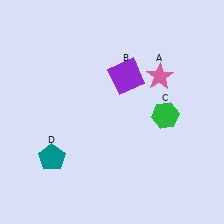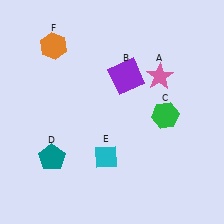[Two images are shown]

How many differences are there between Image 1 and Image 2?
There are 2 differences between the two images.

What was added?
A cyan diamond (E), an orange hexagon (F) were added in Image 2.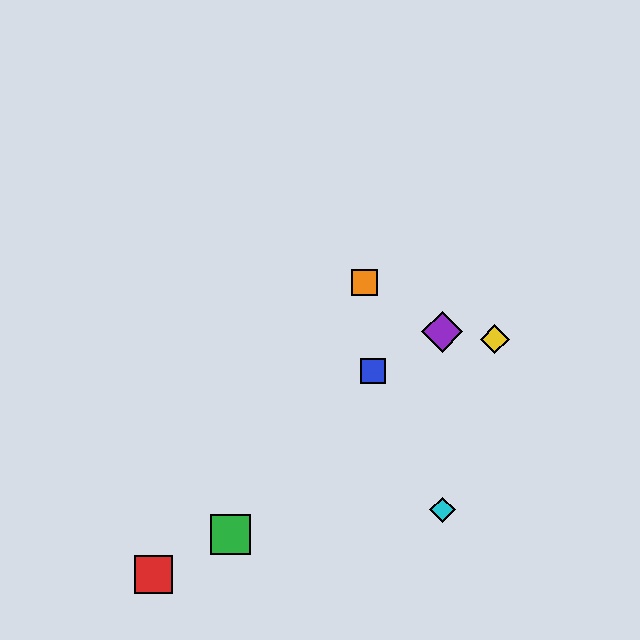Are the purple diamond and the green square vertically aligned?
No, the purple diamond is at x≈442 and the green square is at x≈230.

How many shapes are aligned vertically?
2 shapes (the purple diamond, the cyan diamond) are aligned vertically.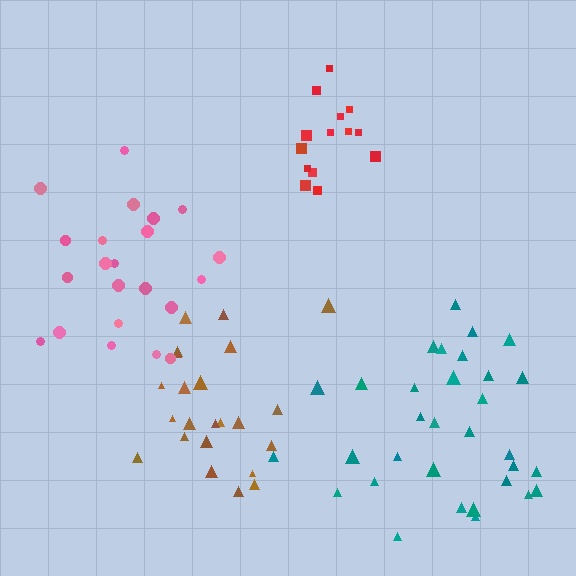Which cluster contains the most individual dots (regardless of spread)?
Teal (32).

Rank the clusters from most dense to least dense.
red, teal, brown, pink.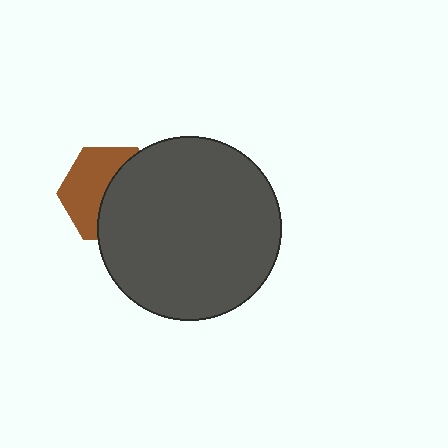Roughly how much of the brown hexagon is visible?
About half of it is visible (roughly 49%).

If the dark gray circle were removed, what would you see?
You would see the complete brown hexagon.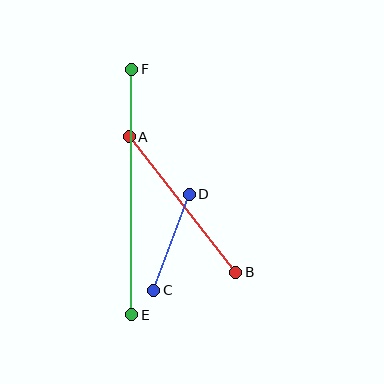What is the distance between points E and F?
The distance is approximately 246 pixels.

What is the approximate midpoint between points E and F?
The midpoint is at approximately (132, 192) pixels.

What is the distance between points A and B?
The distance is approximately 172 pixels.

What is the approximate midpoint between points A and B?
The midpoint is at approximately (182, 205) pixels.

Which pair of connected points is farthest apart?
Points E and F are farthest apart.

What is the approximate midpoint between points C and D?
The midpoint is at approximately (171, 242) pixels.